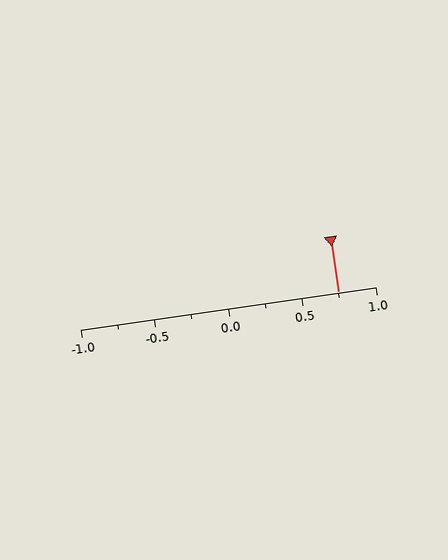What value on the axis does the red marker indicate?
The marker indicates approximately 0.75.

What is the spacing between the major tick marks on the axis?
The major ticks are spaced 0.5 apart.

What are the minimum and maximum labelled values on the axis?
The axis runs from -1.0 to 1.0.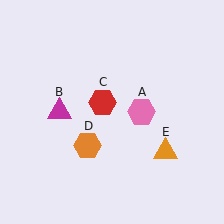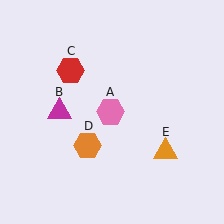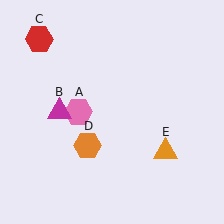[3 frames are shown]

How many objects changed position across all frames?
2 objects changed position: pink hexagon (object A), red hexagon (object C).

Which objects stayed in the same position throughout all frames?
Magenta triangle (object B) and orange hexagon (object D) and orange triangle (object E) remained stationary.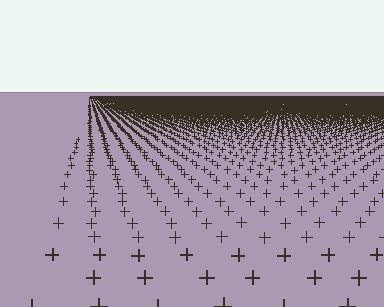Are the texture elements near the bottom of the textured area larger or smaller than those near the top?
Larger. Near the bottom, elements are closer to the viewer and appear at a bigger on-screen size.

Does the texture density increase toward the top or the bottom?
Density increases toward the top.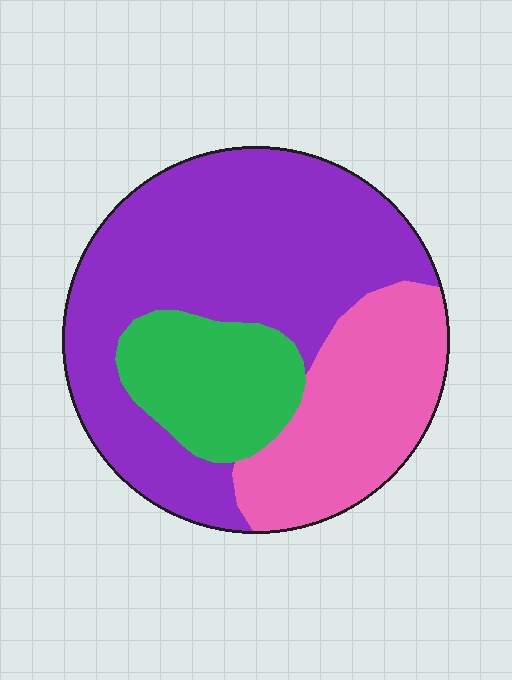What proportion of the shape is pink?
Pink covers around 25% of the shape.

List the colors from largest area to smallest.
From largest to smallest: purple, pink, green.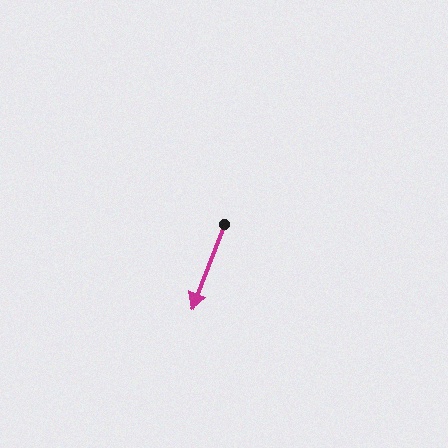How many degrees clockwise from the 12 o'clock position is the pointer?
Approximately 201 degrees.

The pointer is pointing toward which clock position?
Roughly 7 o'clock.